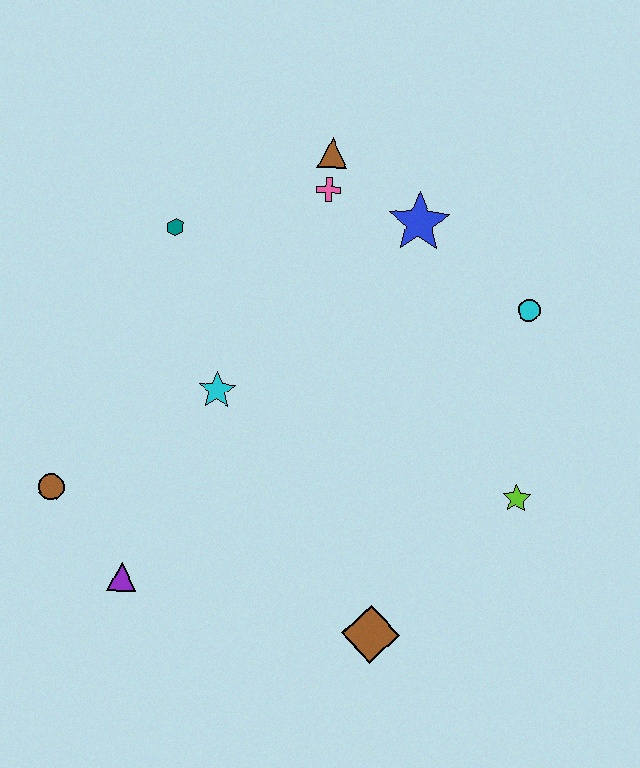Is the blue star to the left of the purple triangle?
No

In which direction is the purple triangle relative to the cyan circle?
The purple triangle is to the left of the cyan circle.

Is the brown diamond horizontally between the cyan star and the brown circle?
No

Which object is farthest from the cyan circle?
The brown circle is farthest from the cyan circle.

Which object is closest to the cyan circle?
The blue star is closest to the cyan circle.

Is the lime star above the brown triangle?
No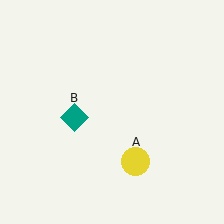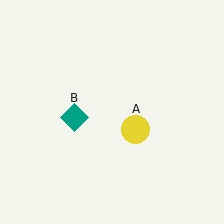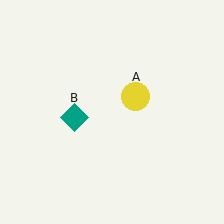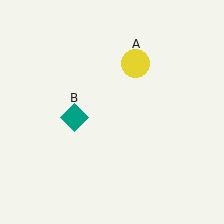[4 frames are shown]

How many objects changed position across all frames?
1 object changed position: yellow circle (object A).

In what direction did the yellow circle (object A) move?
The yellow circle (object A) moved up.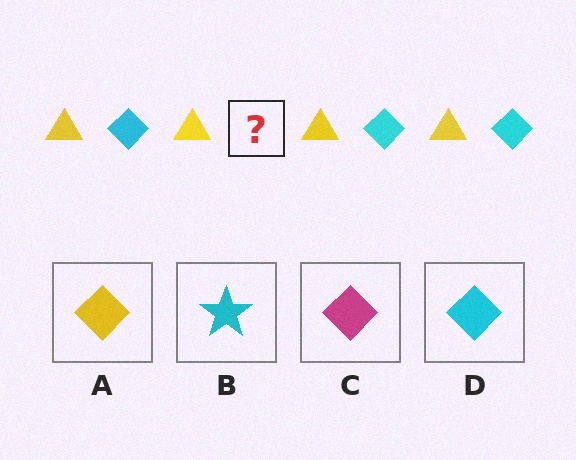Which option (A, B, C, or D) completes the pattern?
D.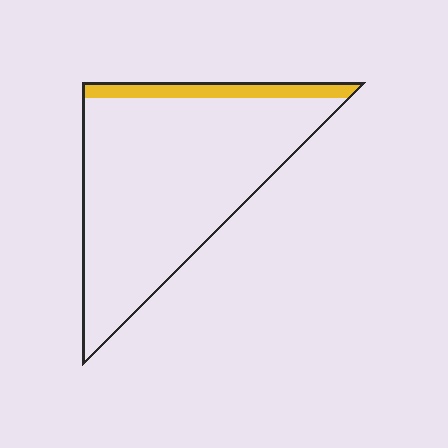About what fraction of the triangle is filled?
About one tenth (1/10).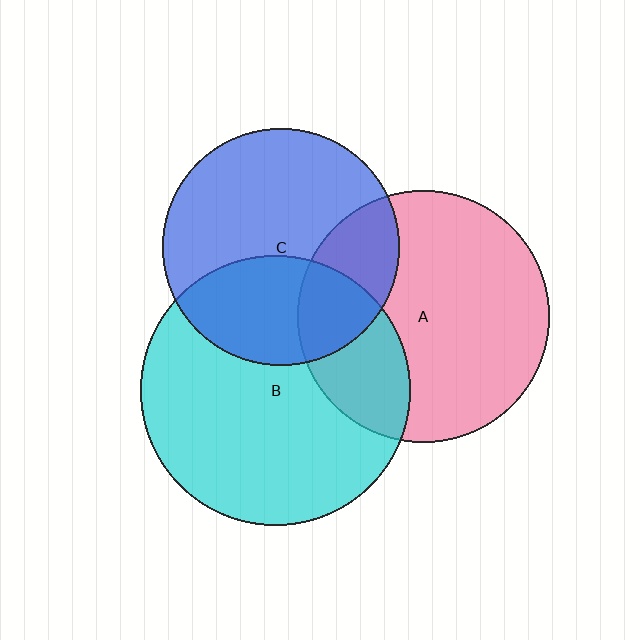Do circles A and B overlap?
Yes.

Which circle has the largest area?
Circle B (cyan).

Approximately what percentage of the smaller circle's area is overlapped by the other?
Approximately 25%.